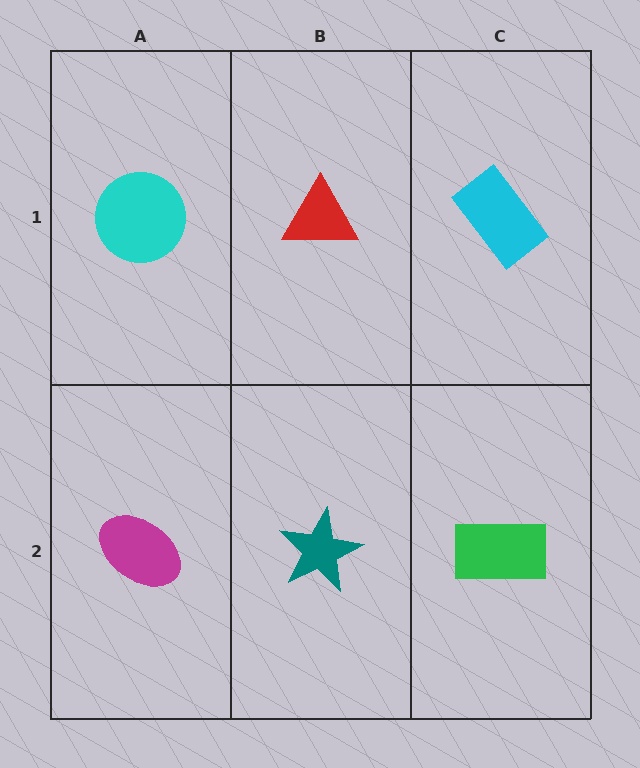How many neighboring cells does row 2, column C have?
2.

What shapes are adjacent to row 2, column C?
A cyan rectangle (row 1, column C), a teal star (row 2, column B).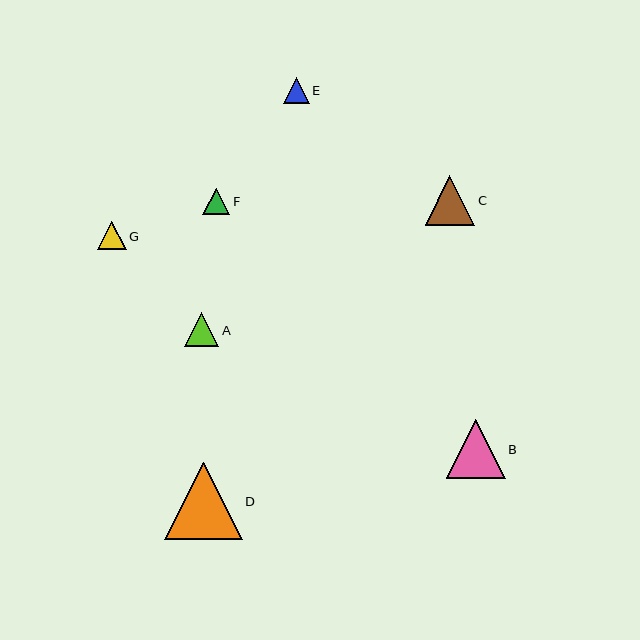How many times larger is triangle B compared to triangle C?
Triangle B is approximately 1.2 times the size of triangle C.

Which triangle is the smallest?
Triangle E is the smallest with a size of approximately 26 pixels.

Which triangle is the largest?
Triangle D is the largest with a size of approximately 77 pixels.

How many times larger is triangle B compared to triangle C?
Triangle B is approximately 1.2 times the size of triangle C.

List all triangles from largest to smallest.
From largest to smallest: D, B, C, A, G, F, E.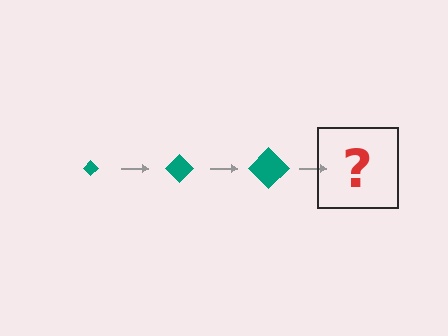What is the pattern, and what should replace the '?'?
The pattern is that the diamond gets progressively larger each step. The '?' should be a teal diamond, larger than the previous one.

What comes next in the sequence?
The next element should be a teal diamond, larger than the previous one.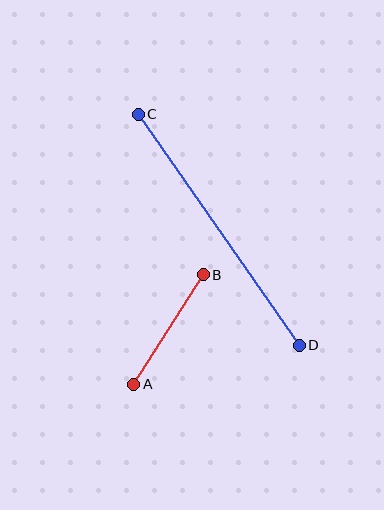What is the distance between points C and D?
The distance is approximately 282 pixels.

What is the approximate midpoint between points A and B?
The midpoint is at approximately (169, 329) pixels.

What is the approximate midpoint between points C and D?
The midpoint is at approximately (219, 230) pixels.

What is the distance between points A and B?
The distance is approximately 130 pixels.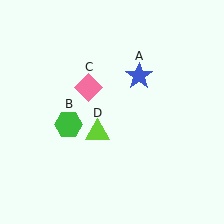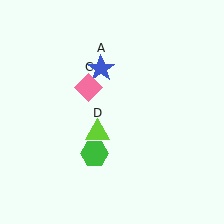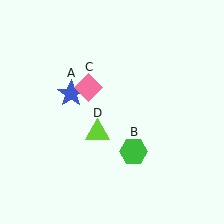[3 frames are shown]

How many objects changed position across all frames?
2 objects changed position: blue star (object A), green hexagon (object B).